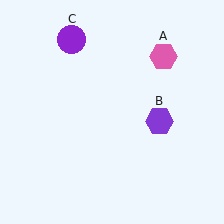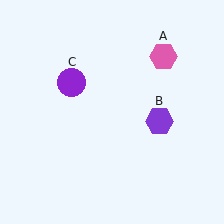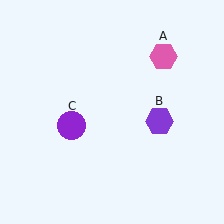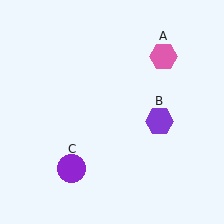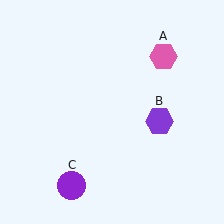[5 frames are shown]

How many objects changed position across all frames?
1 object changed position: purple circle (object C).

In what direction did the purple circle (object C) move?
The purple circle (object C) moved down.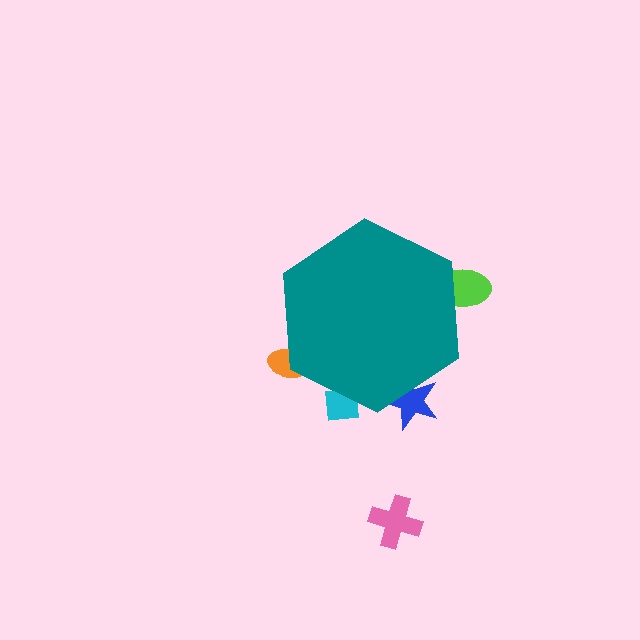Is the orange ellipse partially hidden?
Yes, the orange ellipse is partially hidden behind the teal hexagon.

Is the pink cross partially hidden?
No, the pink cross is fully visible.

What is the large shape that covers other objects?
A teal hexagon.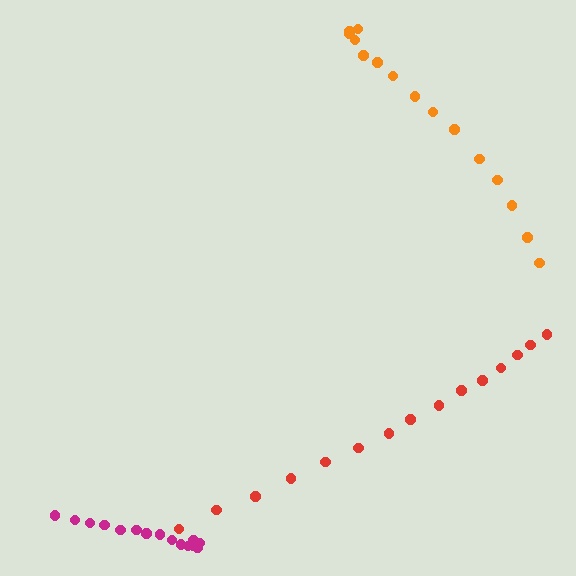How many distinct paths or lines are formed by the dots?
There are 3 distinct paths.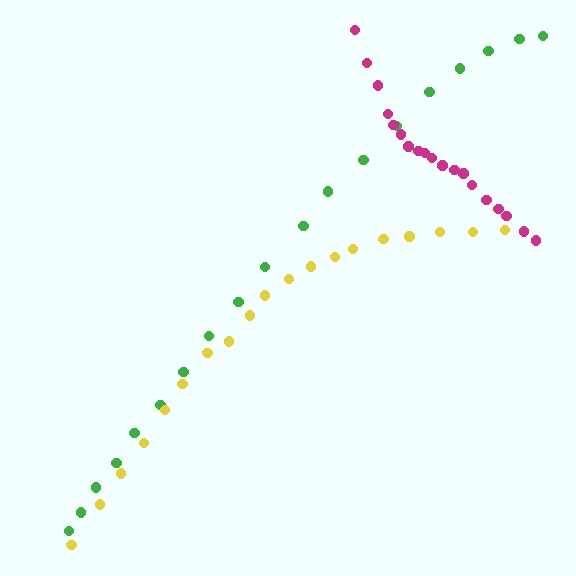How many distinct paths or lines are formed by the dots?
There are 3 distinct paths.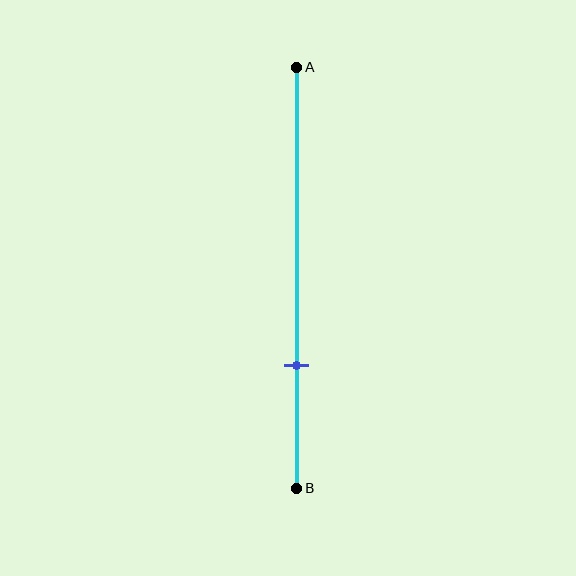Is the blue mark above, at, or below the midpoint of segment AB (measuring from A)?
The blue mark is below the midpoint of segment AB.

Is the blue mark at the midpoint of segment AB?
No, the mark is at about 70% from A, not at the 50% midpoint.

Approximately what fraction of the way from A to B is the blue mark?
The blue mark is approximately 70% of the way from A to B.